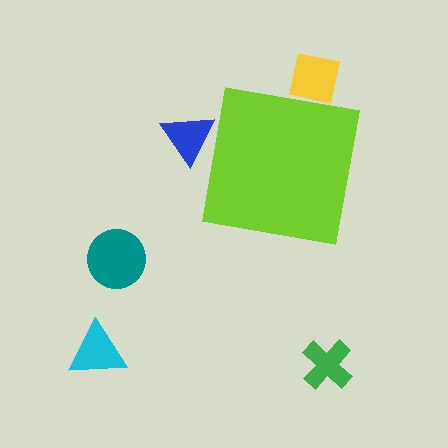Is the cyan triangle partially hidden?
No, the cyan triangle is fully visible.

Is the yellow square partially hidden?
Yes, the yellow square is partially hidden behind the lime square.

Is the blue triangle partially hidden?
Yes, the blue triangle is partially hidden behind the lime square.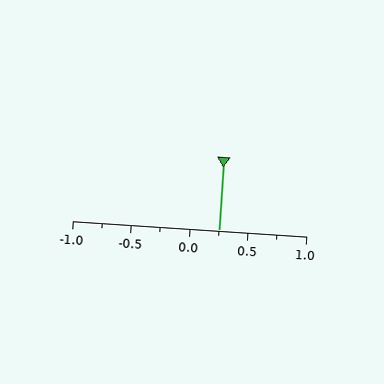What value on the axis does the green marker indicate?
The marker indicates approximately 0.25.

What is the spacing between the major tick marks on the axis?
The major ticks are spaced 0.5 apart.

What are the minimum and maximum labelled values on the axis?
The axis runs from -1.0 to 1.0.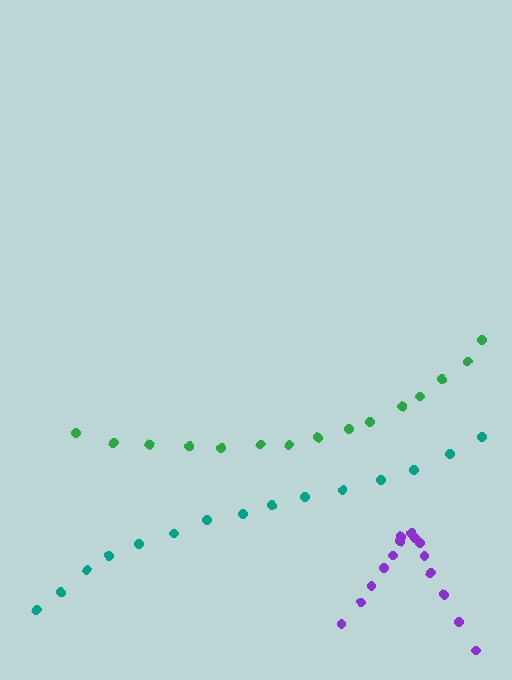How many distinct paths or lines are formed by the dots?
There are 3 distinct paths.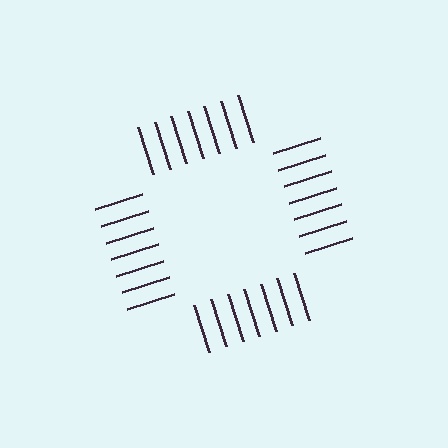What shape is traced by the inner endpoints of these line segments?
An illusory square — the line segments terminate on its edges but no continuous stroke is drawn.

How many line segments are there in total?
28 — 7 along each of the 4 edges.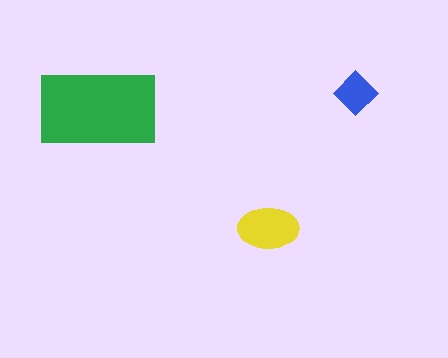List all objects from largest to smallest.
The green rectangle, the yellow ellipse, the blue diamond.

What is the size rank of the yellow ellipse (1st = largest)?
2nd.